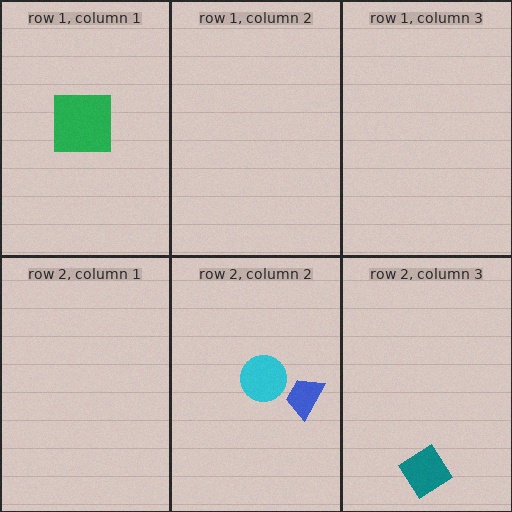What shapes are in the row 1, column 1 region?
The green square.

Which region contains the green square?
The row 1, column 1 region.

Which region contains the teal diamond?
The row 2, column 3 region.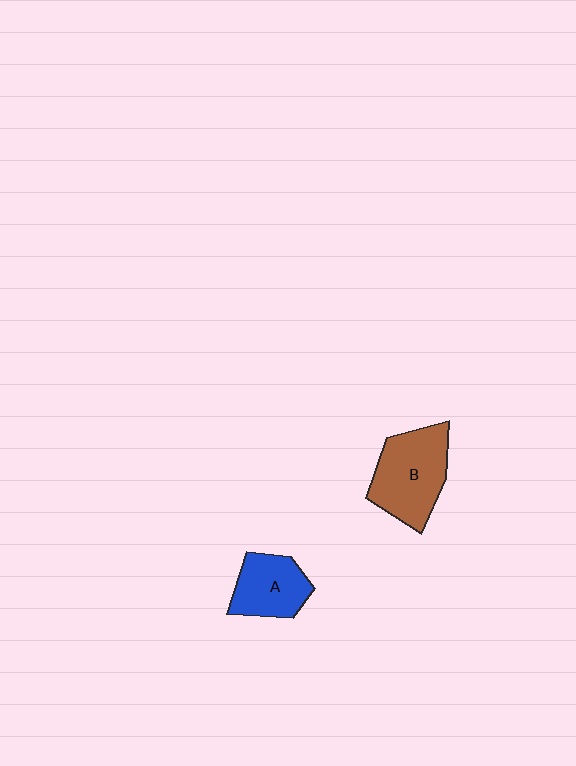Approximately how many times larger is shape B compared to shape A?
Approximately 1.4 times.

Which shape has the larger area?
Shape B (brown).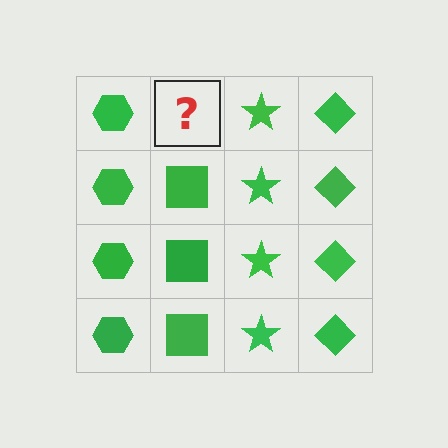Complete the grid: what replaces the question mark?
The question mark should be replaced with a green square.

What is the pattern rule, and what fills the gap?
The rule is that each column has a consistent shape. The gap should be filled with a green square.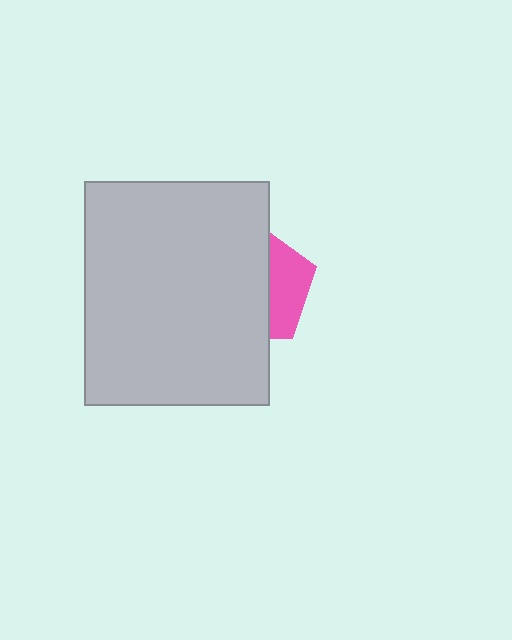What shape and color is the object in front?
The object in front is a light gray rectangle.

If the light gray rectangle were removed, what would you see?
You would see the complete pink pentagon.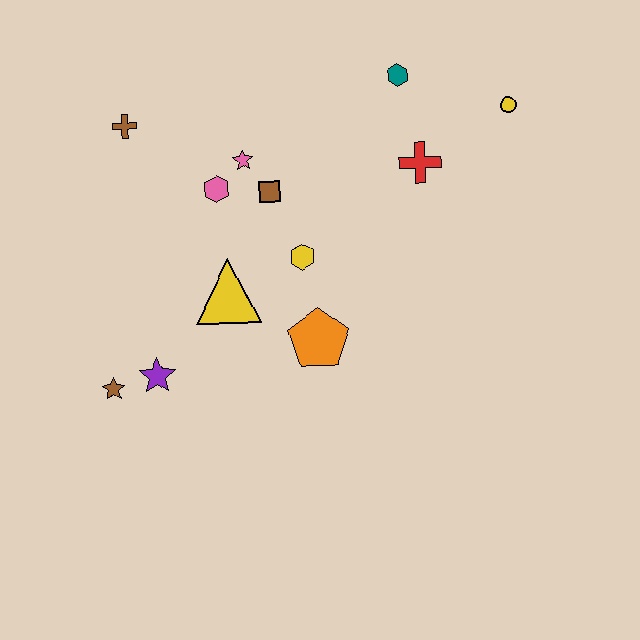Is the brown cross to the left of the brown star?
No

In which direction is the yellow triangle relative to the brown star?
The yellow triangle is to the right of the brown star.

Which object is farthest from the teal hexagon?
The brown star is farthest from the teal hexagon.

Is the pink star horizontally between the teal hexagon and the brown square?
No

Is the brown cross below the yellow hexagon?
No